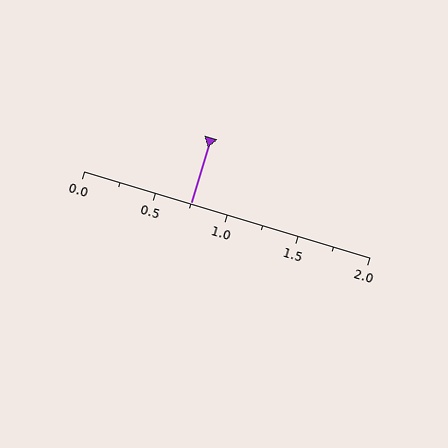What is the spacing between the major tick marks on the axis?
The major ticks are spaced 0.5 apart.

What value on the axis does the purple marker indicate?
The marker indicates approximately 0.75.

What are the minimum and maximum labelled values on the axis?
The axis runs from 0.0 to 2.0.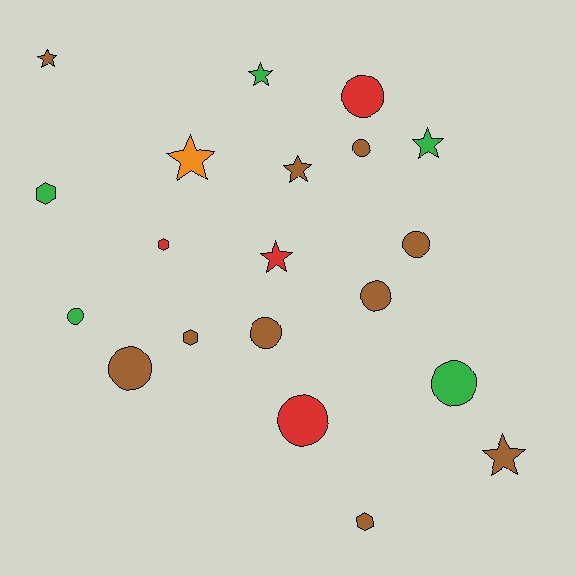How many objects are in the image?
There are 20 objects.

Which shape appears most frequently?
Circle, with 9 objects.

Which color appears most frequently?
Brown, with 10 objects.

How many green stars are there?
There are 2 green stars.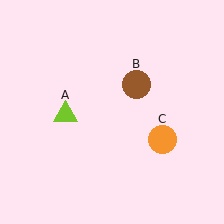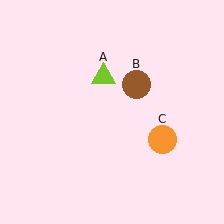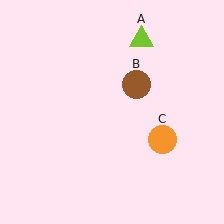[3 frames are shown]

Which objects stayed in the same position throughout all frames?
Brown circle (object B) and orange circle (object C) remained stationary.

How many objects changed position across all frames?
1 object changed position: lime triangle (object A).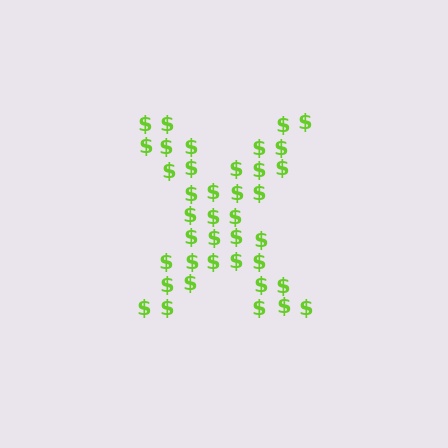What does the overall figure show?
The overall figure shows the letter X.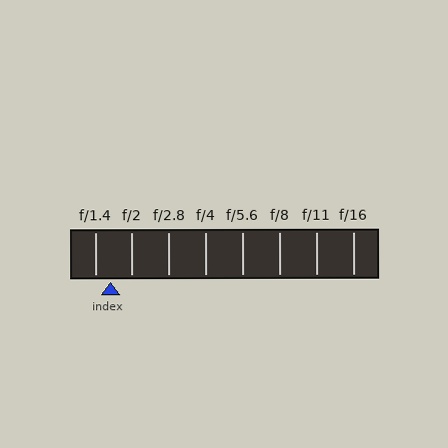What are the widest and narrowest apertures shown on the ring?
The widest aperture shown is f/1.4 and the narrowest is f/16.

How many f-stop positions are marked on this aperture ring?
There are 8 f-stop positions marked.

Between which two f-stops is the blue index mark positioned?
The index mark is between f/1.4 and f/2.